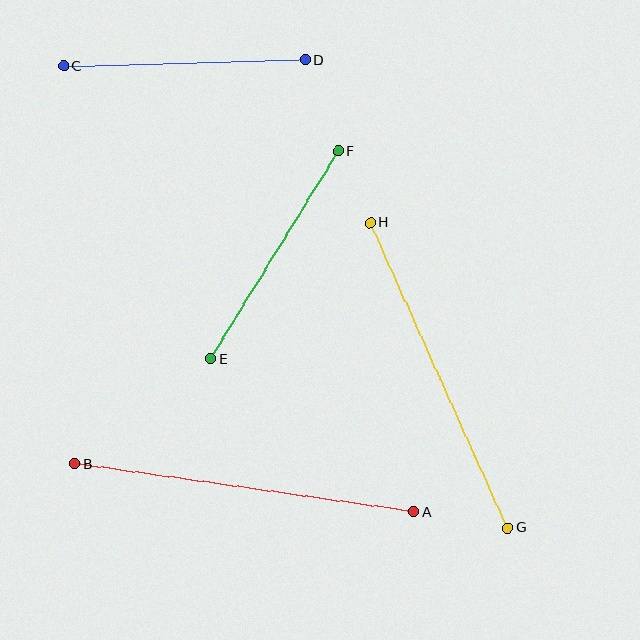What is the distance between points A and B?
The distance is approximately 342 pixels.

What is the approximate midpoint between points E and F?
The midpoint is at approximately (275, 255) pixels.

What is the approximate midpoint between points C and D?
The midpoint is at approximately (185, 63) pixels.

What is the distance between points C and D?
The distance is approximately 242 pixels.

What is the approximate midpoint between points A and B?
The midpoint is at approximately (244, 488) pixels.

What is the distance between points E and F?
The distance is approximately 244 pixels.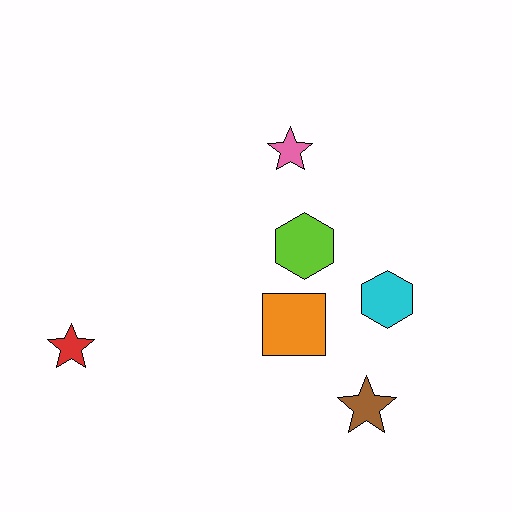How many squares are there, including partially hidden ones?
There is 1 square.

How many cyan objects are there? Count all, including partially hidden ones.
There is 1 cyan object.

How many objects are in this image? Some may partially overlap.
There are 6 objects.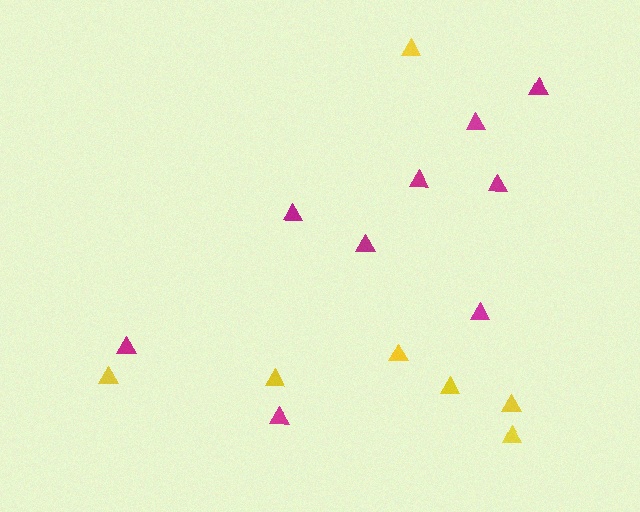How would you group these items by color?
There are 2 groups: one group of yellow triangles (7) and one group of magenta triangles (9).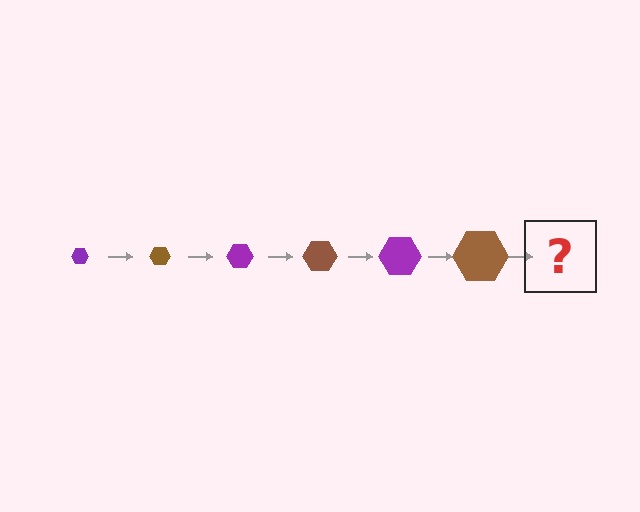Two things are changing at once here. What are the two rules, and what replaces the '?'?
The two rules are that the hexagon grows larger each step and the color cycles through purple and brown. The '?' should be a purple hexagon, larger than the previous one.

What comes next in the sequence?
The next element should be a purple hexagon, larger than the previous one.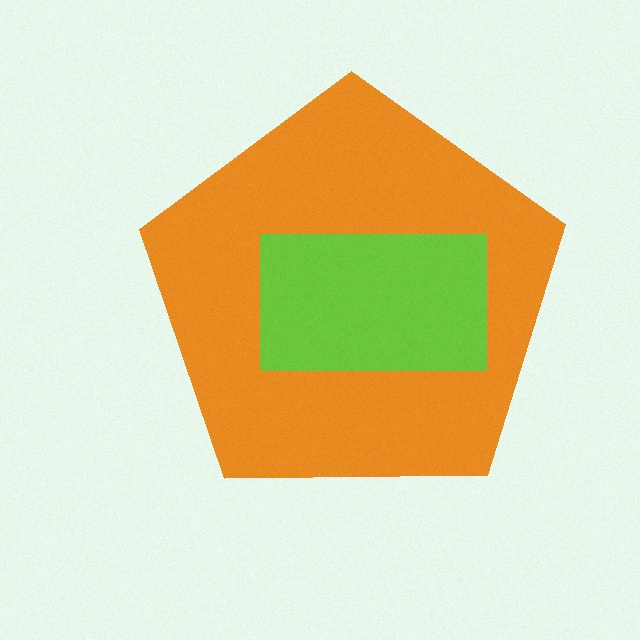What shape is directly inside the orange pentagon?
The lime rectangle.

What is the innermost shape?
The lime rectangle.